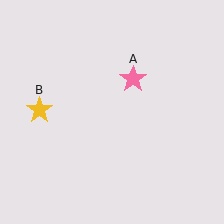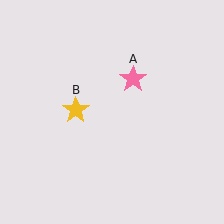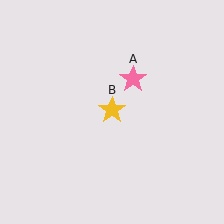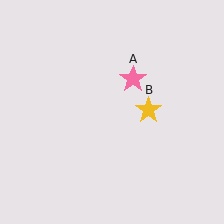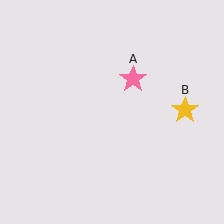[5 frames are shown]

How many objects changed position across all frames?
1 object changed position: yellow star (object B).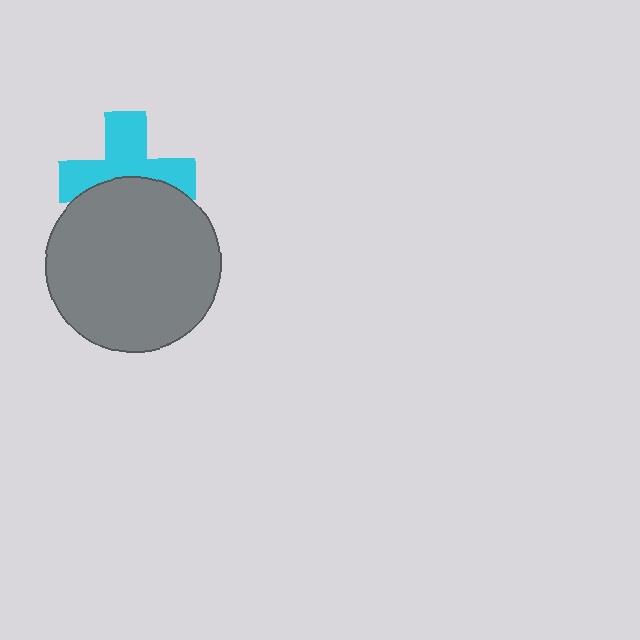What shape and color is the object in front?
The object in front is a gray circle.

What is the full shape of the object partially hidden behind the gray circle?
The partially hidden object is a cyan cross.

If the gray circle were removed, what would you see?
You would see the complete cyan cross.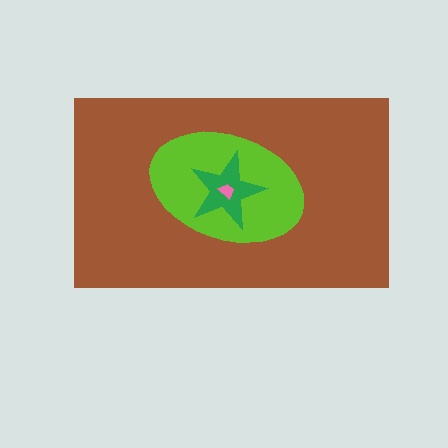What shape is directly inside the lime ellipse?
The green star.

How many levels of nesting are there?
4.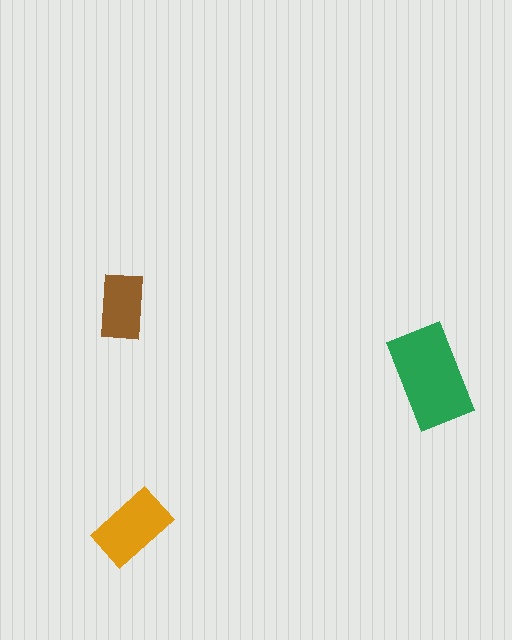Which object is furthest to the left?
The brown rectangle is leftmost.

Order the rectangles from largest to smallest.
the green one, the orange one, the brown one.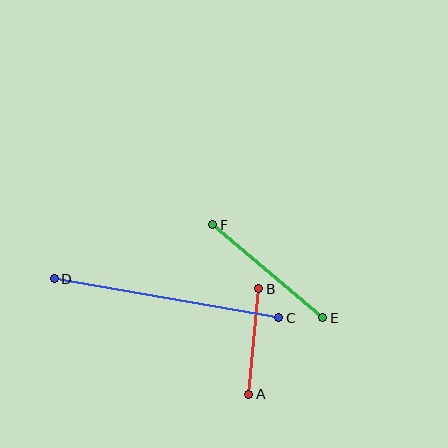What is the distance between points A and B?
The distance is approximately 106 pixels.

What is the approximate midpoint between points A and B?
The midpoint is at approximately (254, 341) pixels.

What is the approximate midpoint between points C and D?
The midpoint is at approximately (167, 298) pixels.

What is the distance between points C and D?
The distance is approximately 228 pixels.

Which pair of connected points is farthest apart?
Points C and D are farthest apart.